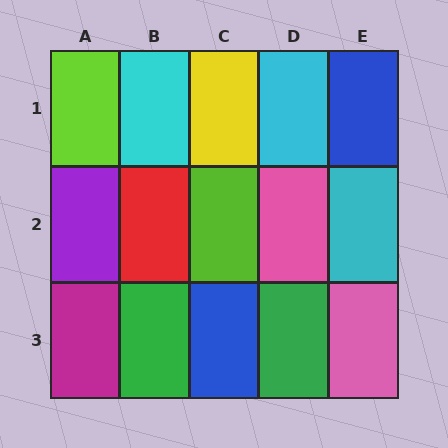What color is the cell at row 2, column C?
Lime.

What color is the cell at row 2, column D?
Pink.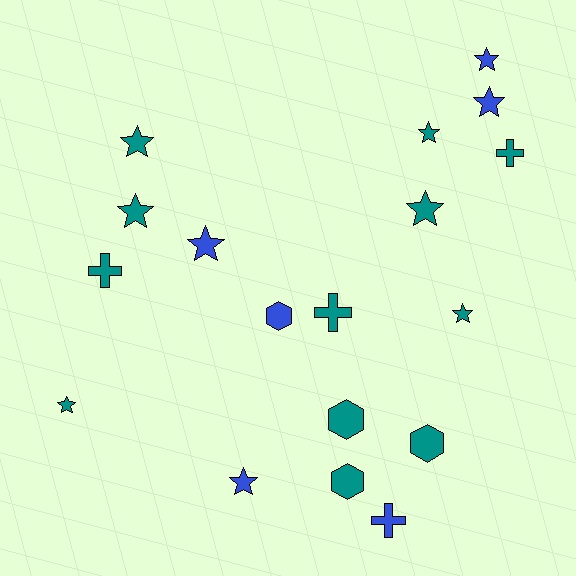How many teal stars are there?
There are 6 teal stars.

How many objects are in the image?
There are 18 objects.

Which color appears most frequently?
Teal, with 12 objects.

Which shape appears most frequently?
Star, with 10 objects.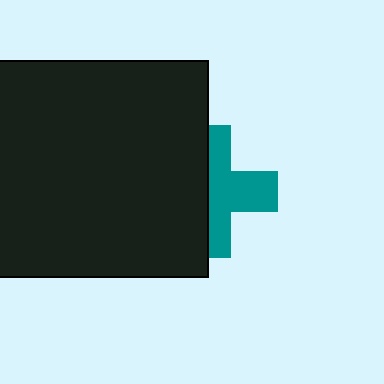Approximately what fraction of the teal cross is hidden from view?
Roughly 48% of the teal cross is hidden behind the black square.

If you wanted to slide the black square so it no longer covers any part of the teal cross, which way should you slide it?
Slide it left — that is the most direct way to separate the two shapes.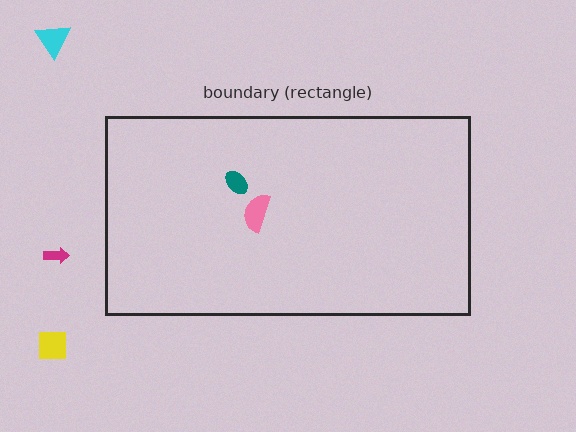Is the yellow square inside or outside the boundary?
Outside.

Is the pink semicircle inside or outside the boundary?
Inside.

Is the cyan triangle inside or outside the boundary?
Outside.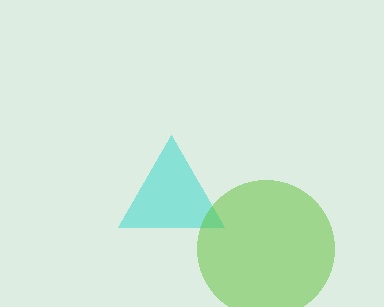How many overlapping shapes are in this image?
There are 2 overlapping shapes in the image.